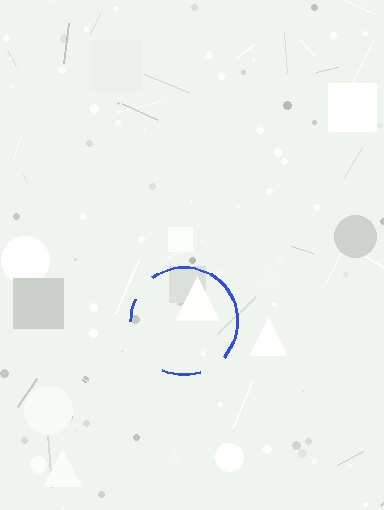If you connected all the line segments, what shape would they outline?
They would outline a circle.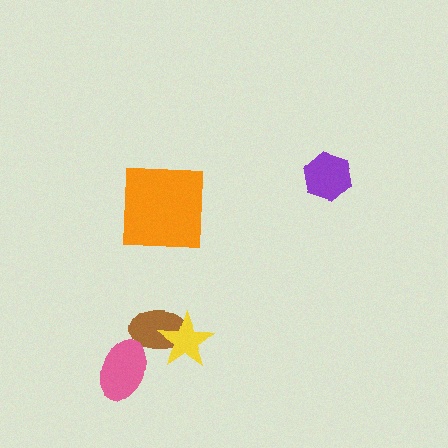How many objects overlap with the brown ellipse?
2 objects overlap with the brown ellipse.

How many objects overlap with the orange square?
0 objects overlap with the orange square.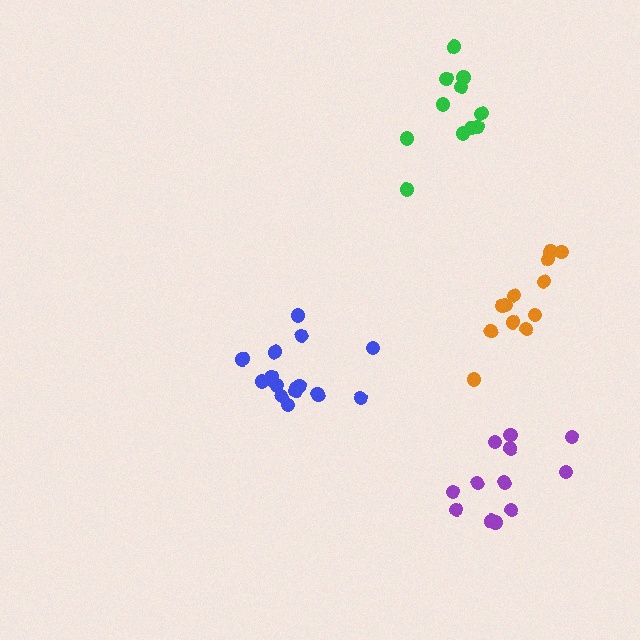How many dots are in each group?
Group 1: 11 dots, Group 2: 16 dots, Group 3: 12 dots, Group 4: 12 dots (51 total).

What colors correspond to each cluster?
The clusters are colored: green, blue, purple, orange.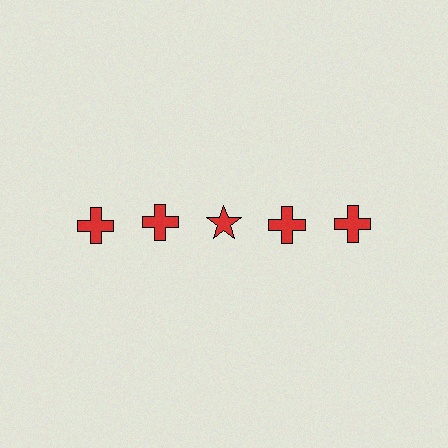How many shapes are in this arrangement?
There are 5 shapes arranged in a grid pattern.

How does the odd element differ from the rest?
It has a different shape: star instead of cross.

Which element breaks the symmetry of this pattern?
The red star in the top row, center column breaks the symmetry. All other shapes are red crosses.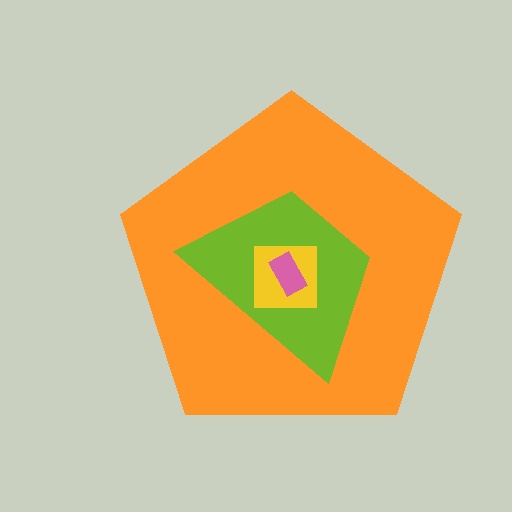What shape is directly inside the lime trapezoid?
The yellow square.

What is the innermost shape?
The pink rectangle.